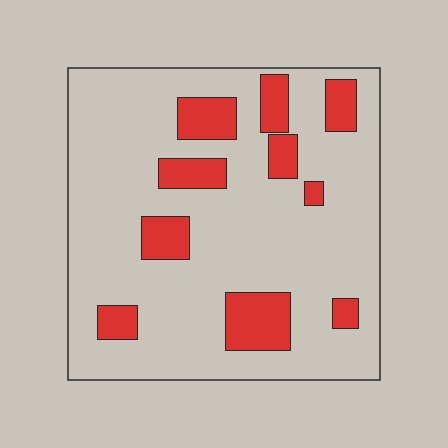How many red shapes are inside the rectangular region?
10.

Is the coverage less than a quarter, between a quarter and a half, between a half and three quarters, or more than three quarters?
Less than a quarter.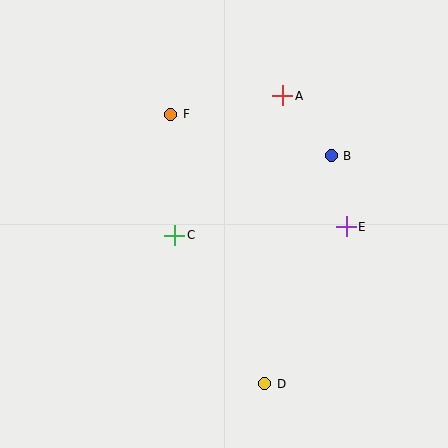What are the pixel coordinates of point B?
Point B is at (331, 156).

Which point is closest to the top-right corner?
Point A is closest to the top-right corner.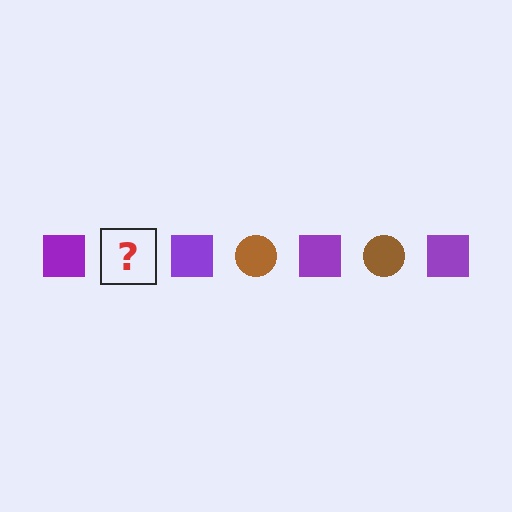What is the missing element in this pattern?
The missing element is a brown circle.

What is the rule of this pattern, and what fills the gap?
The rule is that the pattern alternates between purple square and brown circle. The gap should be filled with a brown circle.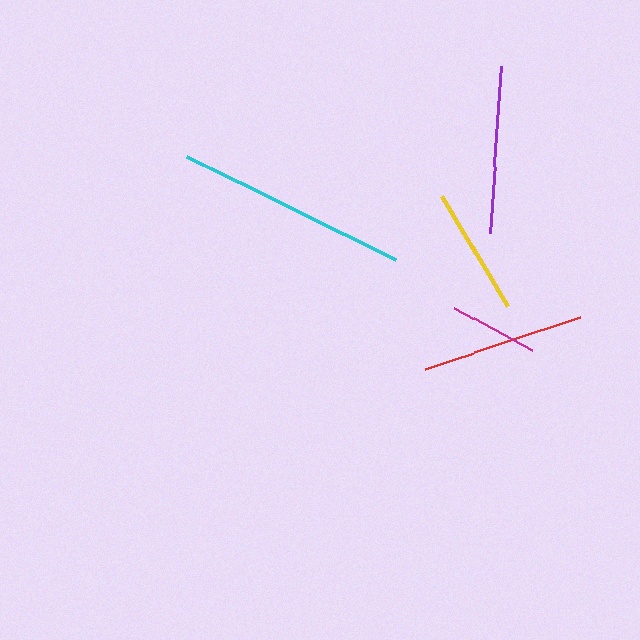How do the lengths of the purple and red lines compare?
The purple and red lines are approximately the same length.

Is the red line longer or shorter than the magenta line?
The red line is longer than the magenta line.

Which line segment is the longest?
The cyan line is the longest at approximately 232 pixels.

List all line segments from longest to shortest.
From longest to shortest: cyan, purple, red, yellow, magenta.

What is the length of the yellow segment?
The yellow segment is approximately 129 pixels long.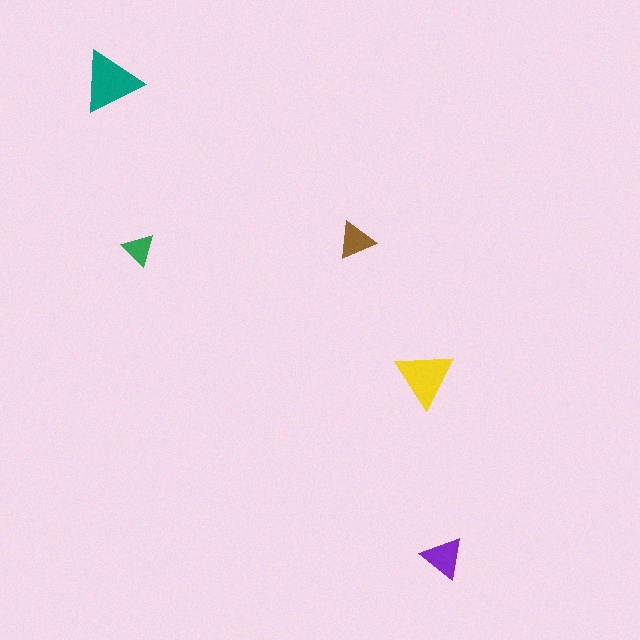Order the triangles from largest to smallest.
the teal one, the yellow one, the purple one, the brown one, the green one.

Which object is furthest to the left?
The teal triangle is leftmost.